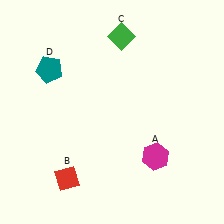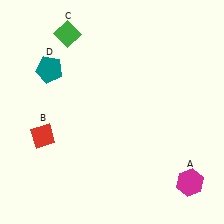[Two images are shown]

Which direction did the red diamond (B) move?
The red diamond (B) moved up.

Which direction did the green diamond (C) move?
The green diamond (C) moved left.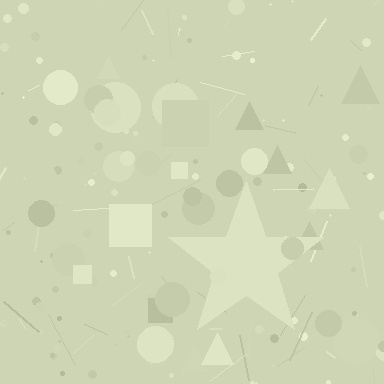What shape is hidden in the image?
A star is hidden in the image.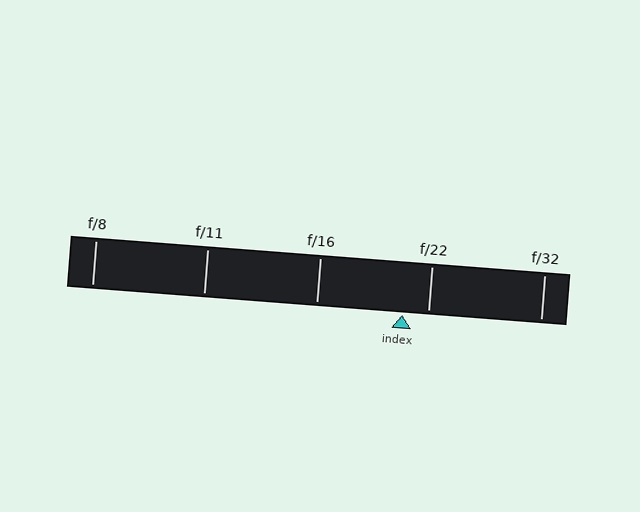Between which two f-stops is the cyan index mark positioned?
The index mark is between f/16 and f/22.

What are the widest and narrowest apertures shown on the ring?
The widest aperture shown is f/8 and the narrowest is f/32.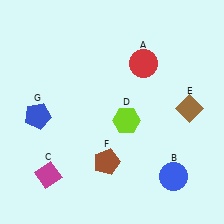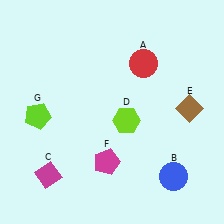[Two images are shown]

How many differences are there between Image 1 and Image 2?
There are 2 differences between the two images.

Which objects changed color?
F changed from brown to magenta. G changed from blue to lime.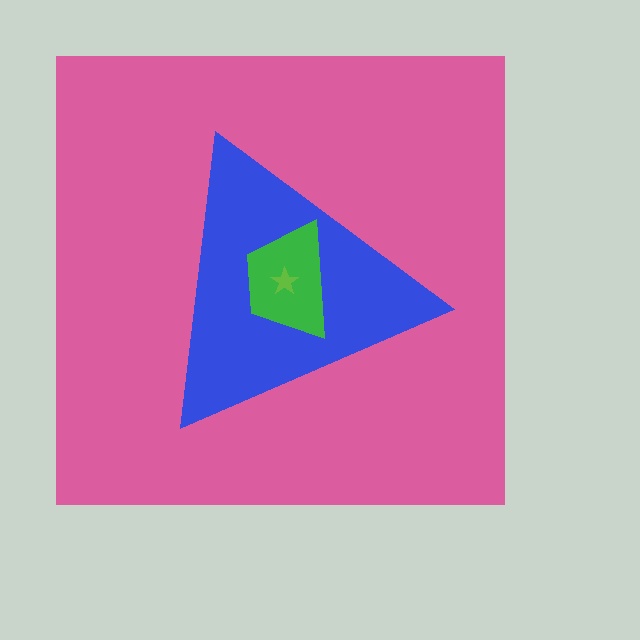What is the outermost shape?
The pink square.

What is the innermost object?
The lime star.